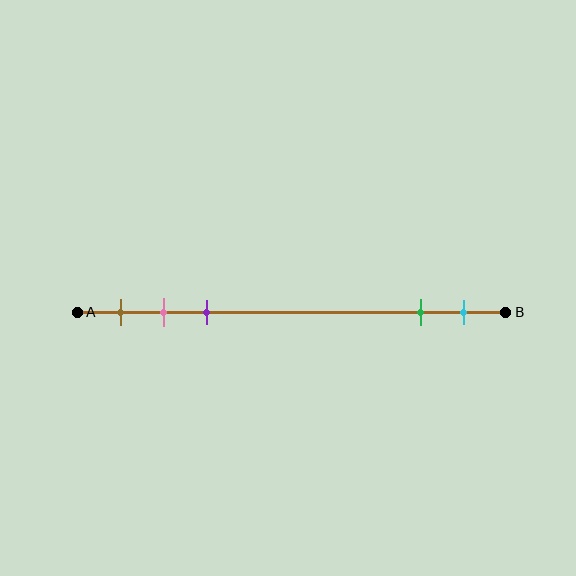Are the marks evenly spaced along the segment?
No, the marks are not evenly spaced.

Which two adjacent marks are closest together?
The pink and purple marks are the closest adjacent pair.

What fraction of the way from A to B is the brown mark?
The brown mark is approximately 10% (0.1) of the way from A to B.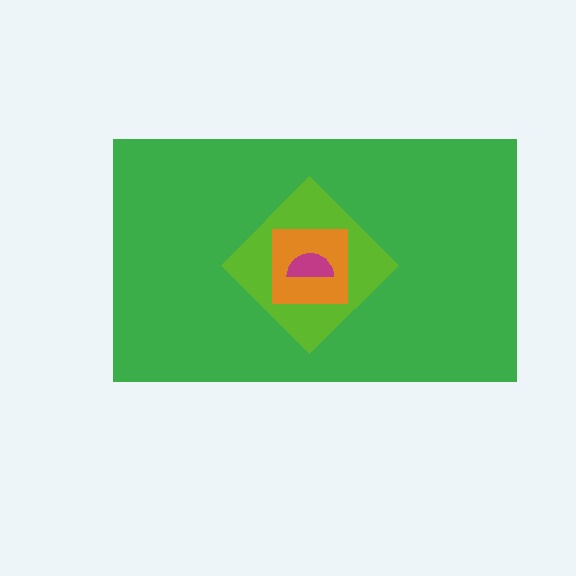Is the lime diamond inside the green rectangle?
Yes.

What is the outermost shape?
The green rectangle.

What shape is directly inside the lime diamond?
The orange square.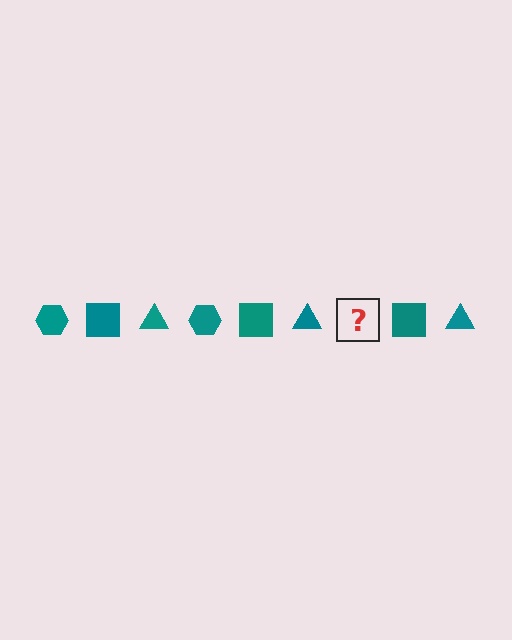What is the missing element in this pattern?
The missing element is a teal hexagon.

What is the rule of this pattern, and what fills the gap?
The rule is that the pattern cycles through hexagon, square, triangle shapes in teal. The gap should be filled with a teal hexagon.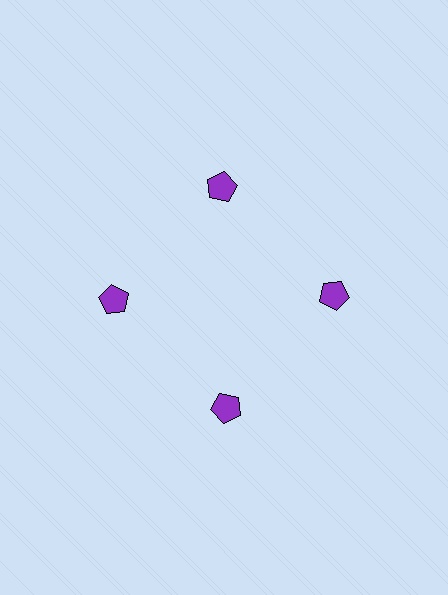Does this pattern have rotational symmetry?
Yes, this pattern has 4-fold rotational symmetry. It looks the same after rotating 90 degrees around the center.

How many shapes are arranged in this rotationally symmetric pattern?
There are 4 shapes, arranged in 4 groups of 1.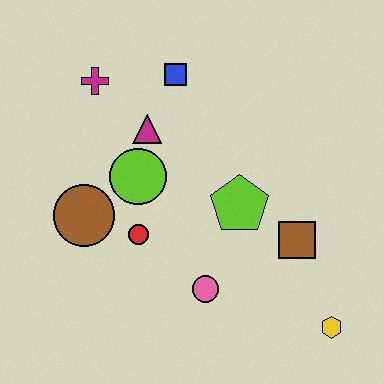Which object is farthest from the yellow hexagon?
The magenta cross is farthest from the yellow hexagon.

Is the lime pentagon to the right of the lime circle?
Yes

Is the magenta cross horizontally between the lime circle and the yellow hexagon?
No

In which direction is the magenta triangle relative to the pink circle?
The magenta triangle is above the pink circle.